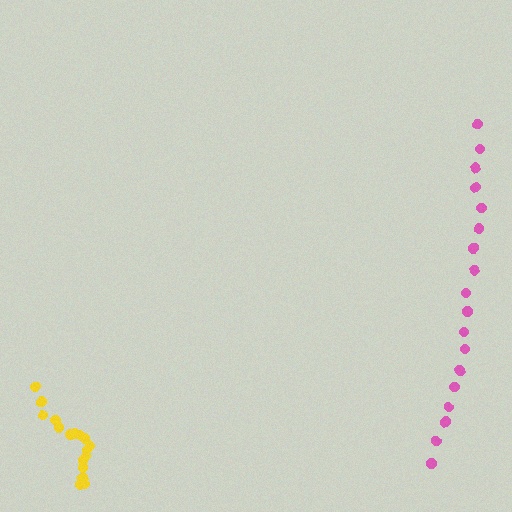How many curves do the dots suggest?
There are 2 distinct paths.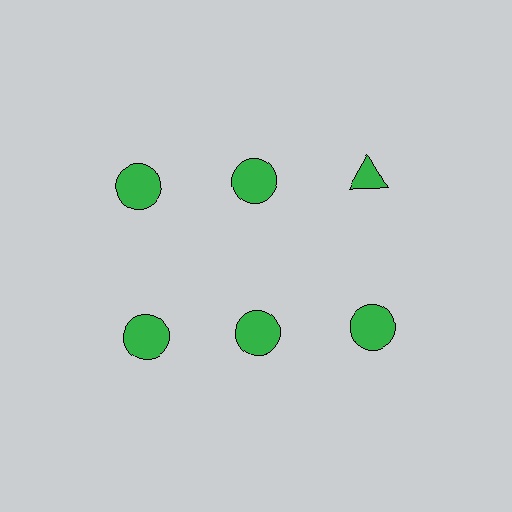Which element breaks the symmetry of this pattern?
The green triangle in the top row, center column breaks the symmetry. All other shapes are green circles.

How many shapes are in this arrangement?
There are 6 shapes arranged in a grid pattern.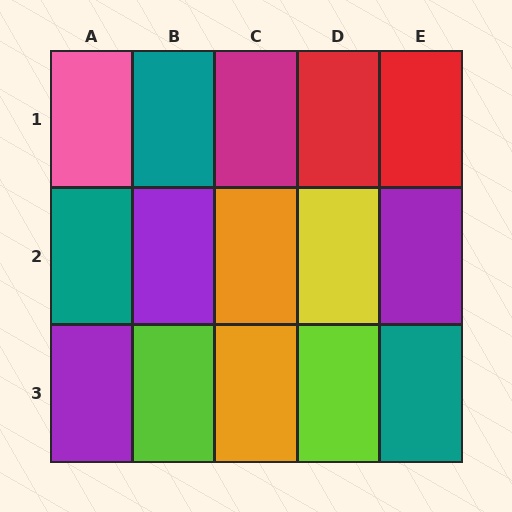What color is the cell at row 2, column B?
Purple.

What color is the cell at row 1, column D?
Red.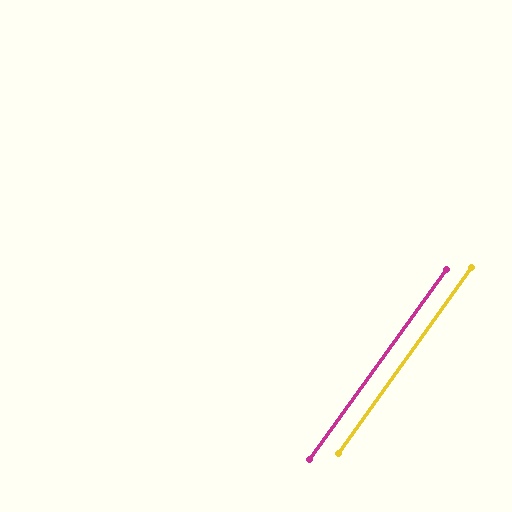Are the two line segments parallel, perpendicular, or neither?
Parallel — their directions differ by only 0.2°.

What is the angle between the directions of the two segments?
Approximately 0 degrees.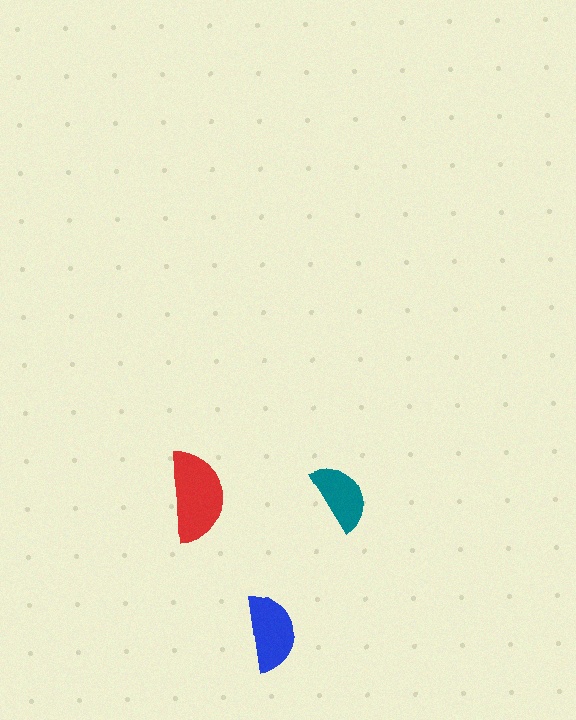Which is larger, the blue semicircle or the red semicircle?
The red one.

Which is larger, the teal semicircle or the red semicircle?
The red one.